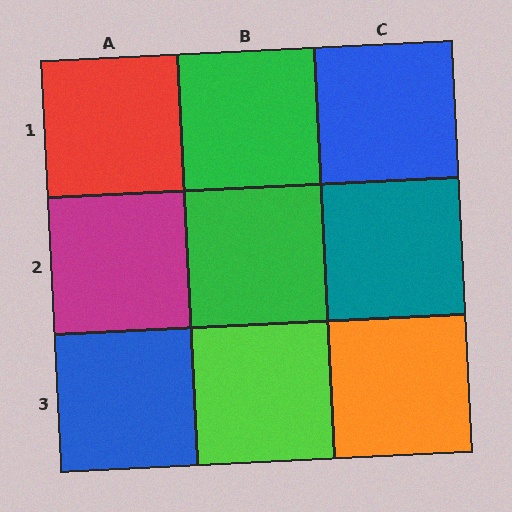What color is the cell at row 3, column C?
Orange.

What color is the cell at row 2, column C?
Teal.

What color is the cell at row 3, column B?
Lime.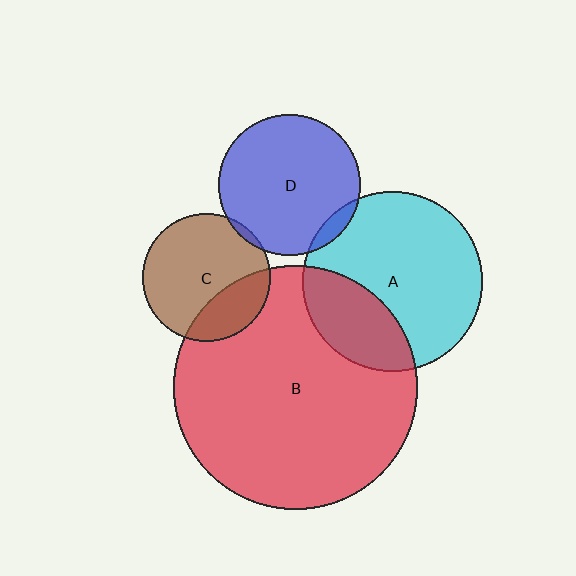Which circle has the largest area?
Circle B (red).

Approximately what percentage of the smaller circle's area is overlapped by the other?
Approximately 5%.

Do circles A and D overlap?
Yes.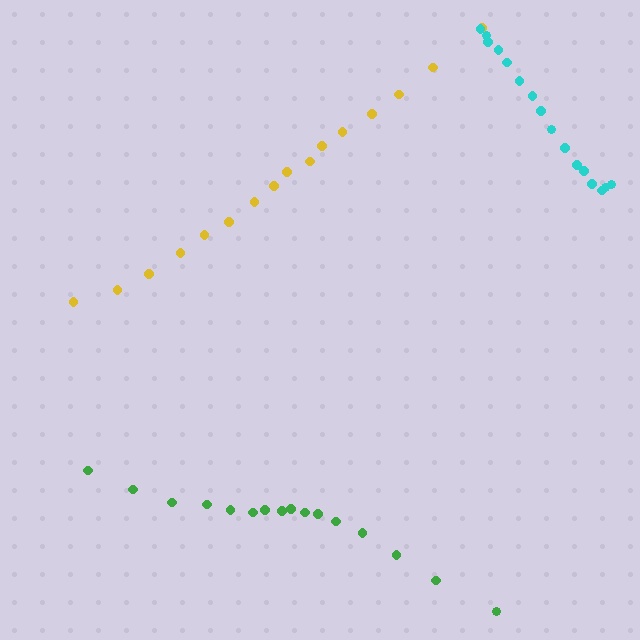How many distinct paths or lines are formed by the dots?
There are 3 distinct paths.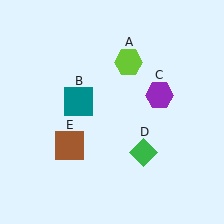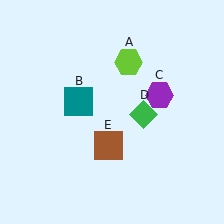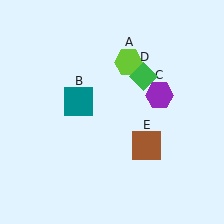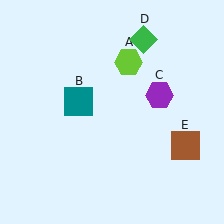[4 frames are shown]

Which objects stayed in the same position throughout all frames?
Lime hexagon (object A) and teal square (object B) and purple hexagon (object C) remained stationary.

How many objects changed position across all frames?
2 objects changed position: green diamond (object D), brown square (object E).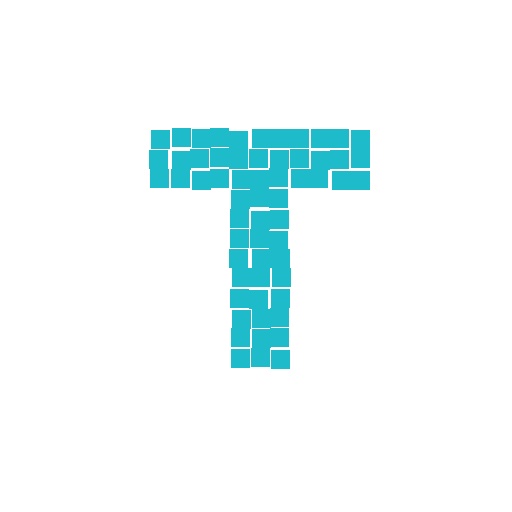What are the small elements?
The small elements are squares.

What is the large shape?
The large shape is the letter T.